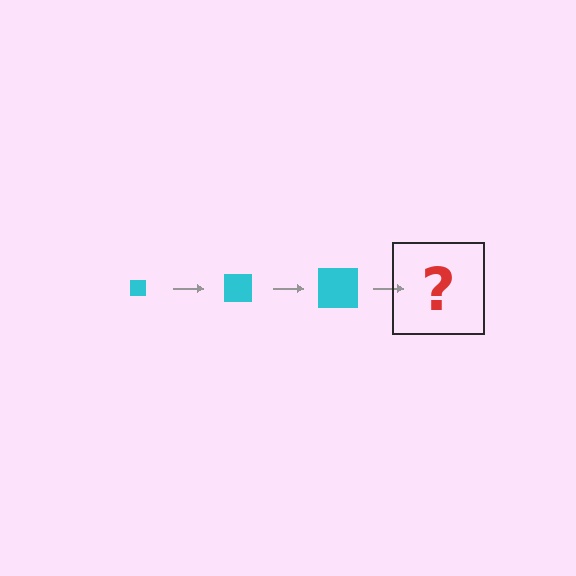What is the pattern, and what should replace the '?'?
The pattern is that the square gets progressively larger each step. The '?' should be a cyan square, larger than the previous one.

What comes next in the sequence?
The next element should be a cyan square, larger than the previous one.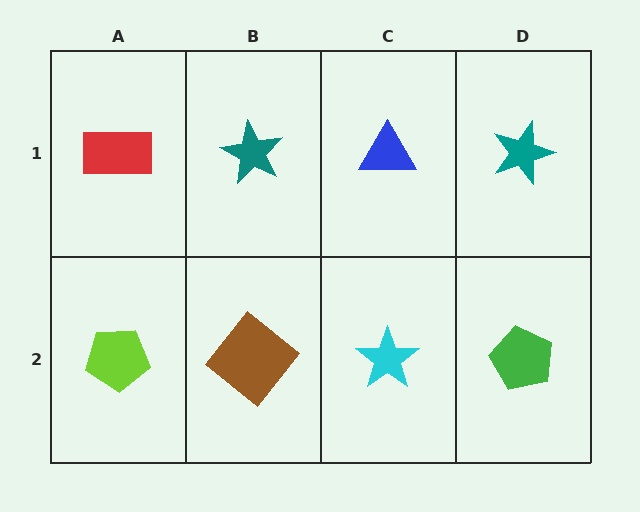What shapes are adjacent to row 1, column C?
A cyan star (row 2, column C), a teal star (row 1, column B), a teal star (row 1, column D).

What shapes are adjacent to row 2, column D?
A teal star (row 1, column D), a cyan star (row 2, column C).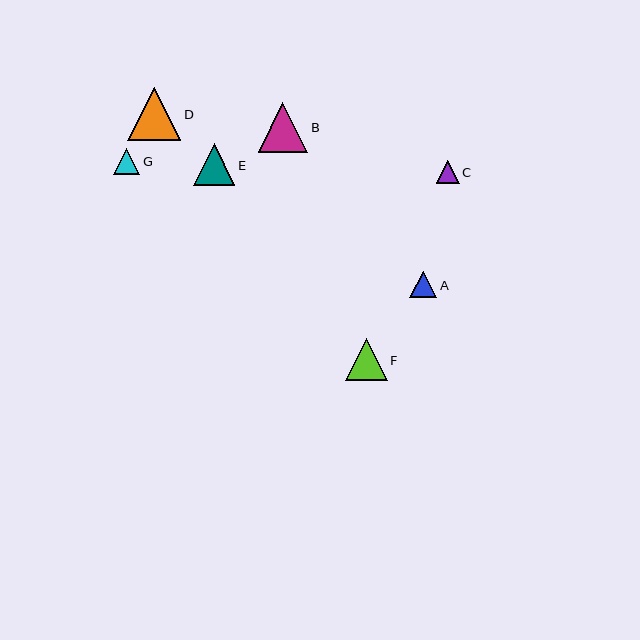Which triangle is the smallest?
Triangle C is the smallest with a size of approximately 23 pixels.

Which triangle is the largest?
Triangle D is the largest with a size of approximately 53 pixels.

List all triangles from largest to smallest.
From largest to smallest: D, B, E, F, A, G, C.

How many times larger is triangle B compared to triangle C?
Triangle B is approximately 2.1 times the size of triangle C.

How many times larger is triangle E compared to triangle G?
Triangle E is approximately 1.6 times the size of triangle G.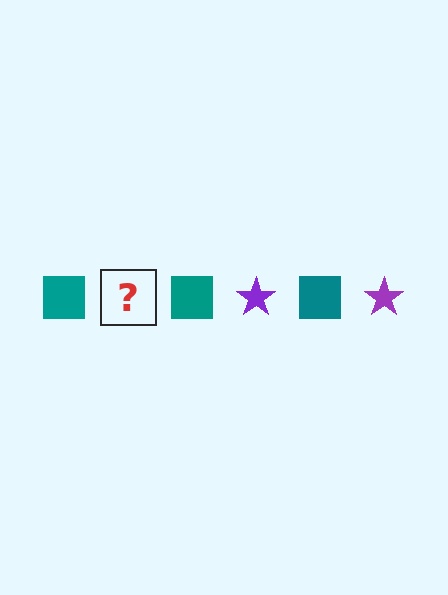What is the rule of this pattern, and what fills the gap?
The rule is that the pattern alternates between teal square and purple star. The gap should be filled with a purple star.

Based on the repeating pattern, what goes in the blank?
The blank should be a purple star.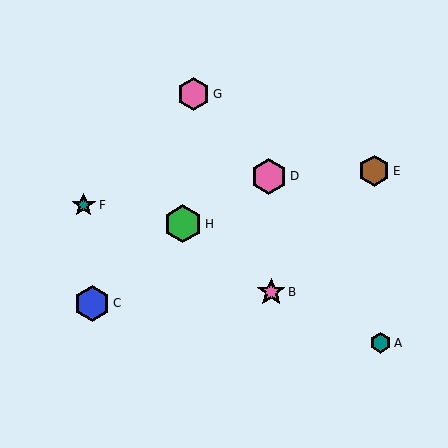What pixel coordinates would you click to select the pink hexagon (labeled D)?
Click at (269, 176) to select the pink hexagon D.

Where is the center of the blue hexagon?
The center of the blue hexagon is at (92, 303).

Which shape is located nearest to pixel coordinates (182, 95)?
The pink hexagon (labeled G) at (194, 94) is nearest to that location.